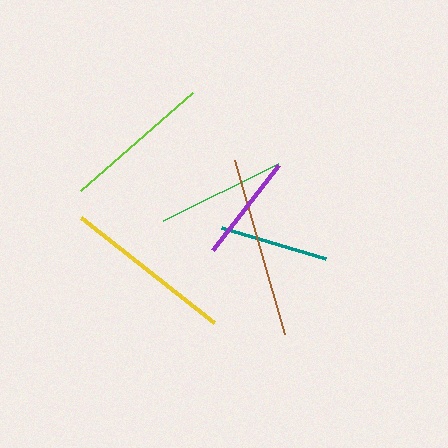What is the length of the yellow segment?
The yellow segment is approximately 169 pixels long.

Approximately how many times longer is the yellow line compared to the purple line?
The yellow line is approximately 1.6 times the length of the purple line.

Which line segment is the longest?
The brown line is the longest at approximately 181 pixels.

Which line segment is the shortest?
The purple line is the shortest at approximately 108 pixels.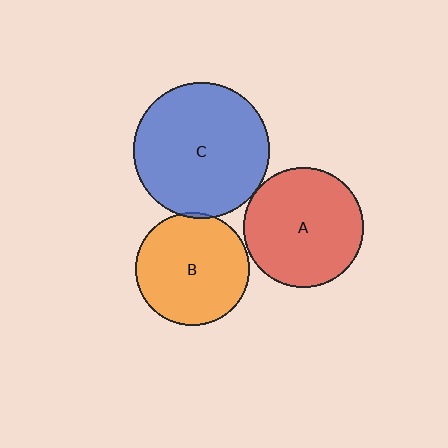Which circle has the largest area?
Circle C (blue).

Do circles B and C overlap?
Yes.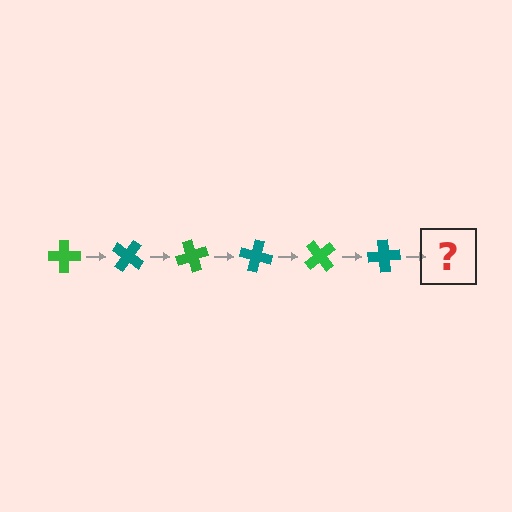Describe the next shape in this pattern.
It should be a green cross, rotated 210 degrees from the start.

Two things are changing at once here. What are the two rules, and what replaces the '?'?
The two rules are that it rotates 35 degrees each step and the color cycles through green and teal. The '?' should be a green cross, rotated 210 degrees from the start.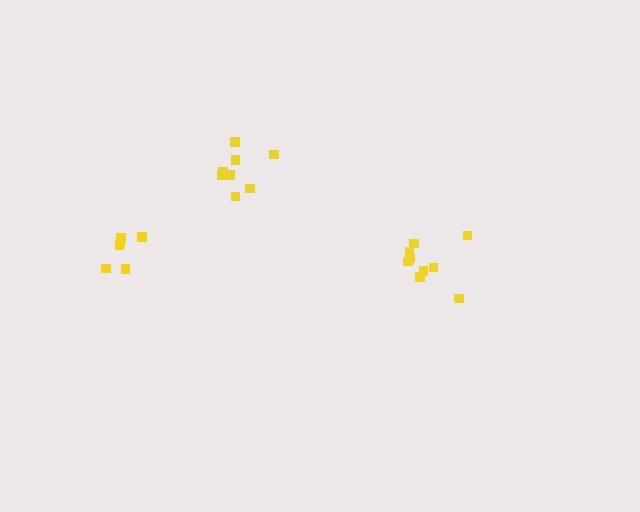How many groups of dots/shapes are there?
There are 3 groups.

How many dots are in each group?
Group 1: 10 dots, Group 2: 8 dots, Group 3: 6 dots (24 total).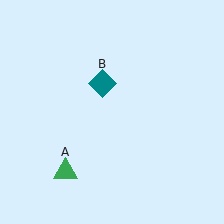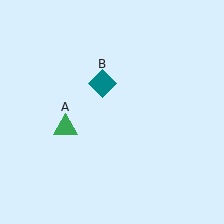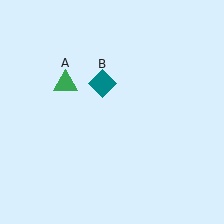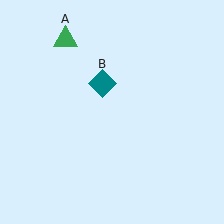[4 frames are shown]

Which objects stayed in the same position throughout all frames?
Teal diamond (object B) remained stationary.